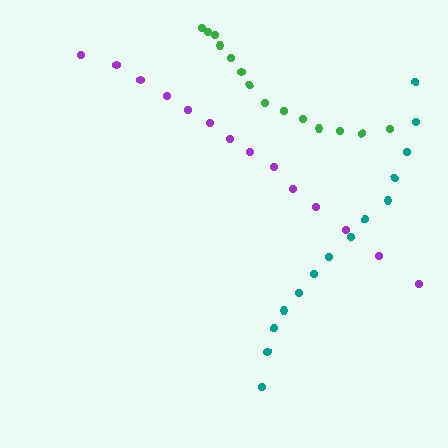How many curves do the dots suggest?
There are 3 distinct paths.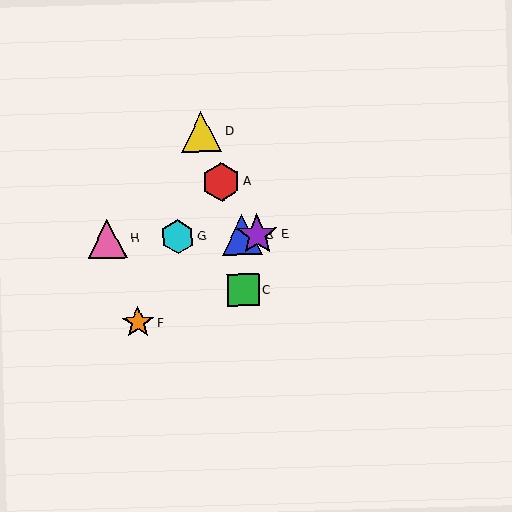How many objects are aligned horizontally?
4 objects (B, E, G, H) are aligned horizontally.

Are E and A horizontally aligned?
No, E is at y≈235 and A is at y≈182.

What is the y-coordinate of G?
Object G is at y≈237.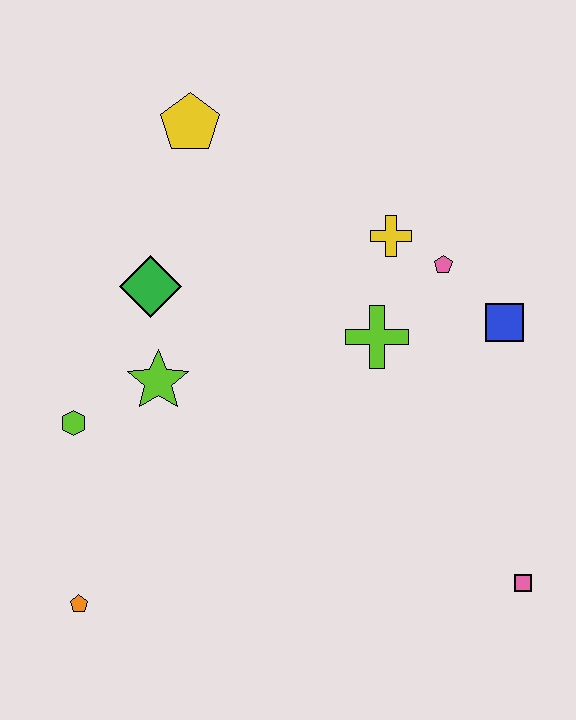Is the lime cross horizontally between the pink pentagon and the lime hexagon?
Yes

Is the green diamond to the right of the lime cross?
No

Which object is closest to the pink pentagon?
The yellow cross is closest to the pink pentagon.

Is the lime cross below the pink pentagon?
Yes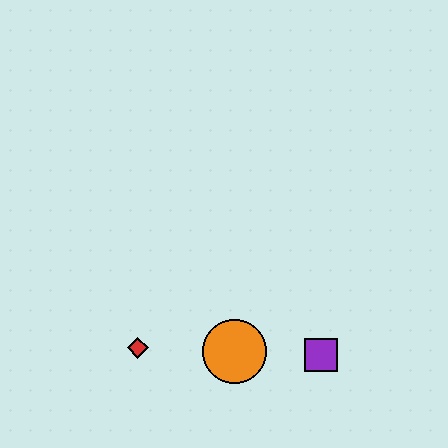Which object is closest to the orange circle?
The purple square is closest to the orange circle.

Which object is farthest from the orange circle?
The red diamond is farthest from the orange circle.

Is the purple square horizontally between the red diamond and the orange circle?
No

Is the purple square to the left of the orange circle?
No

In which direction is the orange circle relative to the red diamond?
The orange circle is to the right of the red diamond.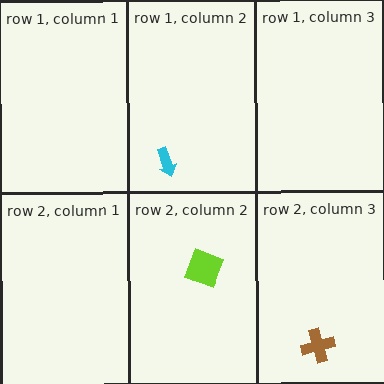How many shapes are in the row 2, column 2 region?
1.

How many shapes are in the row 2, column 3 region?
1.